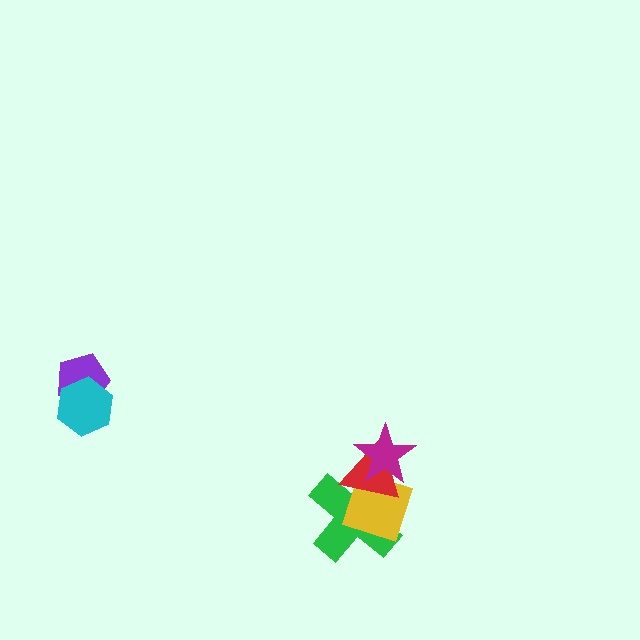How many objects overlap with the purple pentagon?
1 object overlaps with the purple pentagon.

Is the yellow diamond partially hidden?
Yes, it is partially covered by another shape.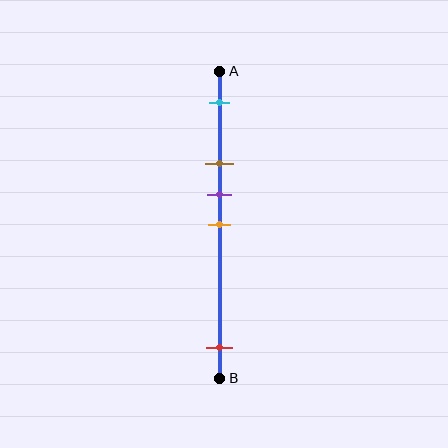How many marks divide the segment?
There are 5 marks dividing the segment.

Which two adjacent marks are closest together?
The purple and orange marks are the closest adjacent pair.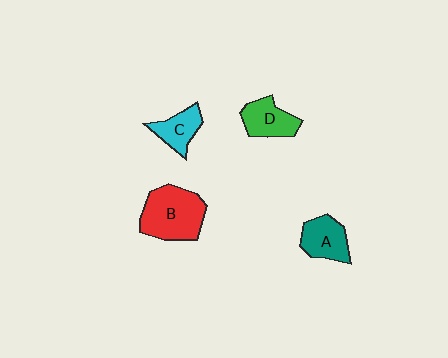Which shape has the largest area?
Shape B (red).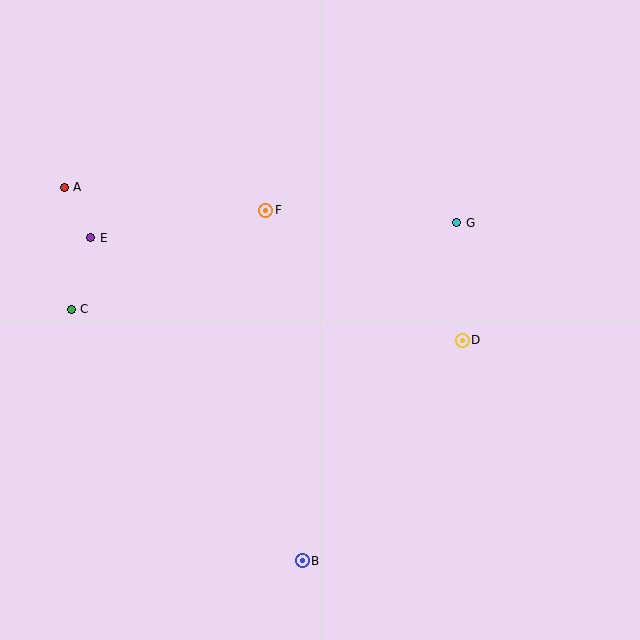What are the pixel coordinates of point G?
Point G is at (457, 223).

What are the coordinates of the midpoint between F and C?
The midpoint between F and C is at (168, 260).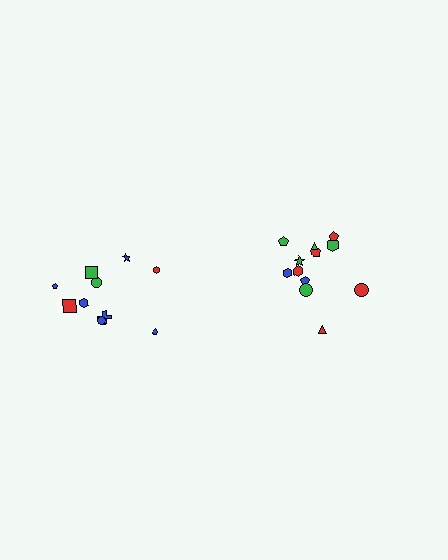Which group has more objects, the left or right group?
The right group.